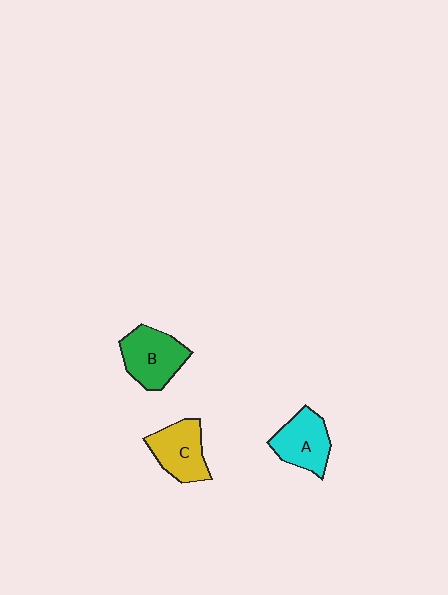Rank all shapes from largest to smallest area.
From largest to smallest: B (green), C (yellow), A (cyan).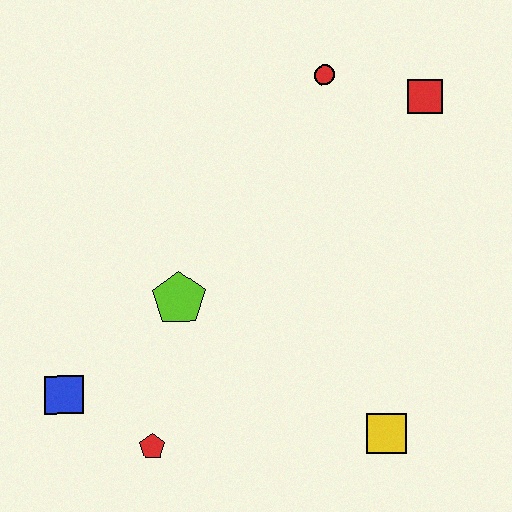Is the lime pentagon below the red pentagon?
No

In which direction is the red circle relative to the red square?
The red circle is to the left of the red square.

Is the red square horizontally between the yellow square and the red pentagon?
No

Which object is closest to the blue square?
The red pentagon is closest to the blue square.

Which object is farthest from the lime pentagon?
The red square is farthest from the lime pentagon.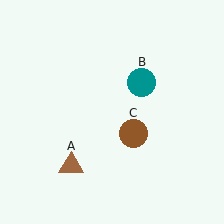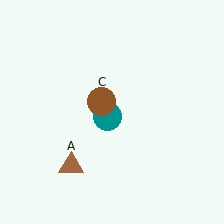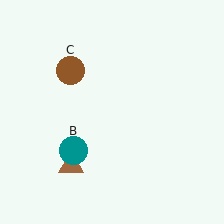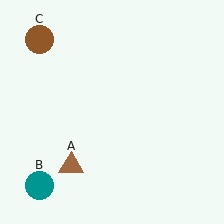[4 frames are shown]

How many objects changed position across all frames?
2 objects changed position: teal circle (object B), brown circle (object C).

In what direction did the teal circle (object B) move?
The teal circle (object B) moved down and to the left.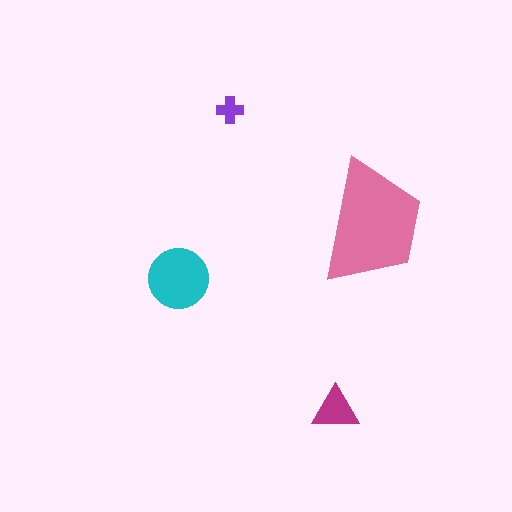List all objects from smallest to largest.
The purple cross, the magenta triangle, the cyan circle, the pink trapezoid.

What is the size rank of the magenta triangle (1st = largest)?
3rd.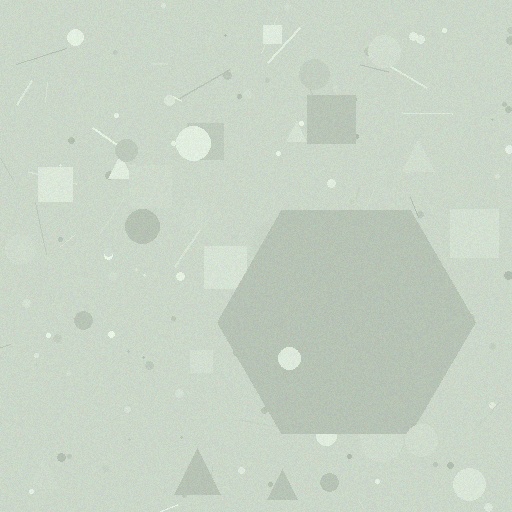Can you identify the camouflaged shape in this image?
The camouflaged shape is a hexagon.